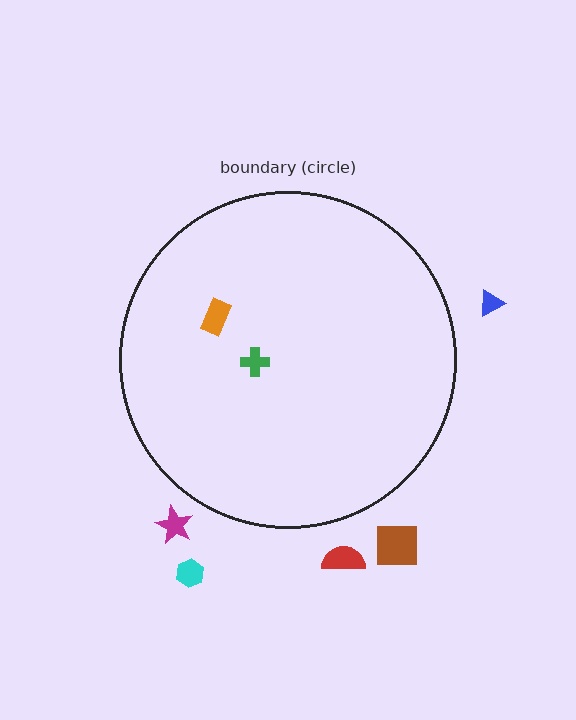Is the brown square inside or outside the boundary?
Outside.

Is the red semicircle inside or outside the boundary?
Outside.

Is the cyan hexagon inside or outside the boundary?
Outside.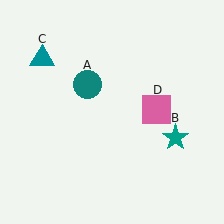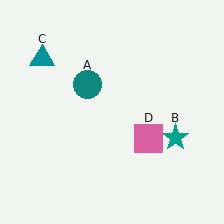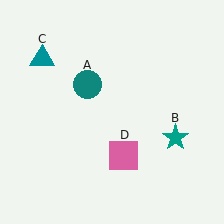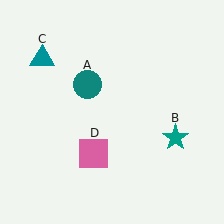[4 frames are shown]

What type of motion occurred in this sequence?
The pink square (object D) rotated clockwise around the center of the scene.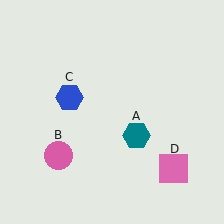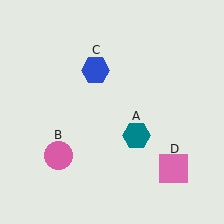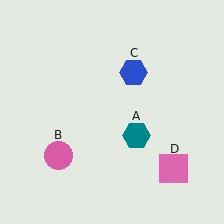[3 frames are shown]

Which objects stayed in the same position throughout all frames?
Teal hexagon (object A) and pink circle (object B) and pink square (object D) remained stationary.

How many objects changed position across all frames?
1 object changed position: blue hexagon (object C).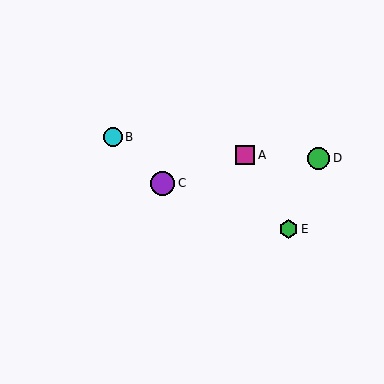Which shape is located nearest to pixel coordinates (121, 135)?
The cyan circle (labeled B) at (113, 137) is nearest to that location.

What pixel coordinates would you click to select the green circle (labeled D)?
Click at (318, 158) to select the green circle D.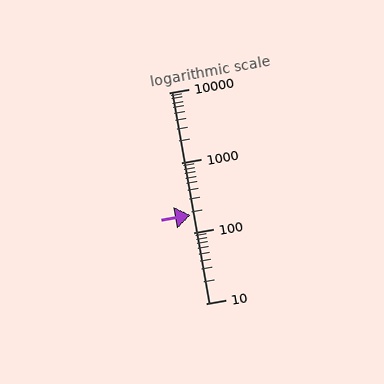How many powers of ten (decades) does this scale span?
The scale spans 3 decades, from 10 to 10000.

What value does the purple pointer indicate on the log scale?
The pointer indicates approximately 180.